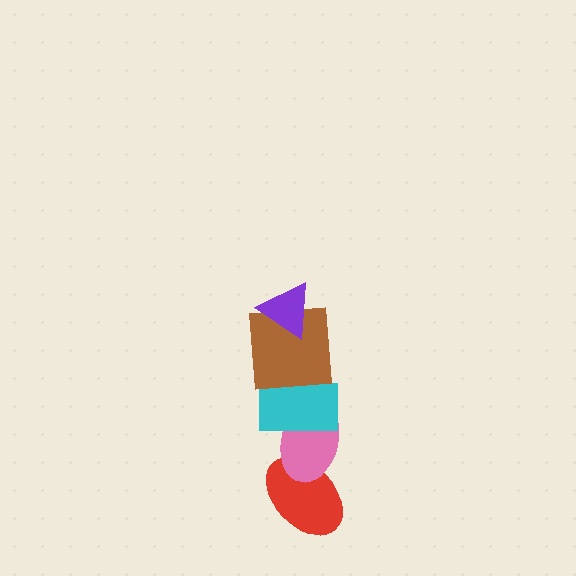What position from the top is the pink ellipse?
The pink ellipse is 4th from the top.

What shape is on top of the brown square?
The purple triangle is on top of the brown square.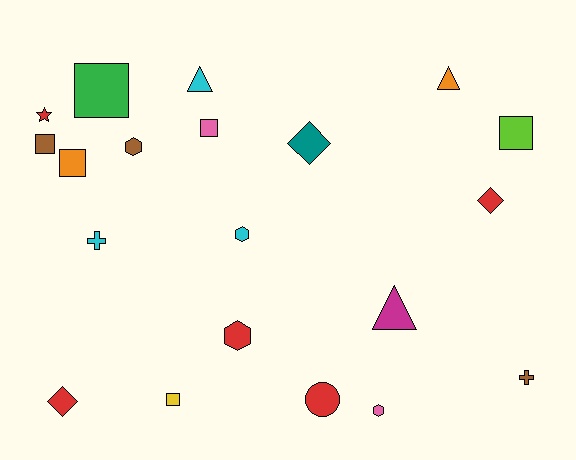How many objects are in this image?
There are 20 objects.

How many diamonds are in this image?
There are 3 diamonds.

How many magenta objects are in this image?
There is 1 magenta object.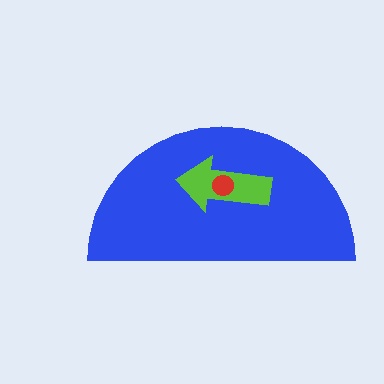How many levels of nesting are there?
3.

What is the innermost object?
The red circle.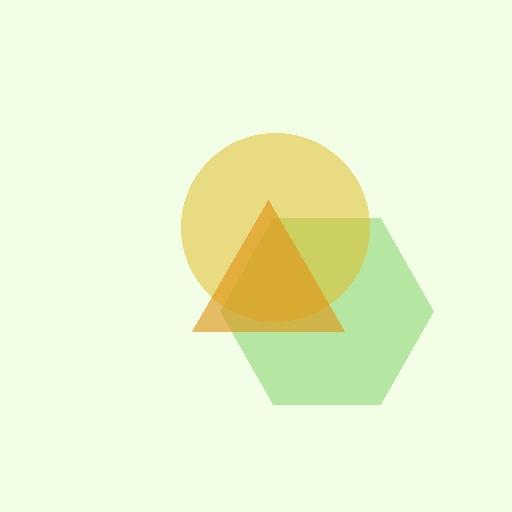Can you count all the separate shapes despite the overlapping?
Yes, there are 3 separate shapes.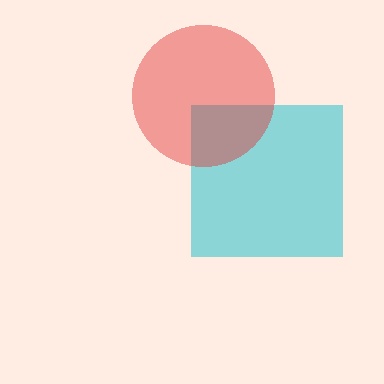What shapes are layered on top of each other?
The layered shapes are: a cyan square, a red circle.